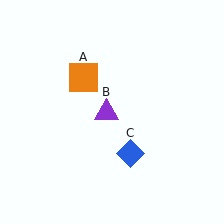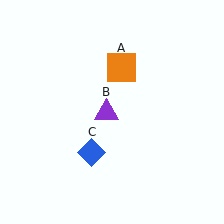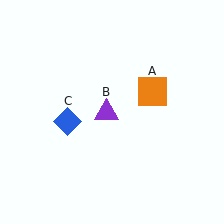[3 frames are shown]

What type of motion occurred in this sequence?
The orange square (object A), blue diamond (object C) rotated clockwise around the center of the scene.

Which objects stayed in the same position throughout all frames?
Purple triangle (object B) remained stationary.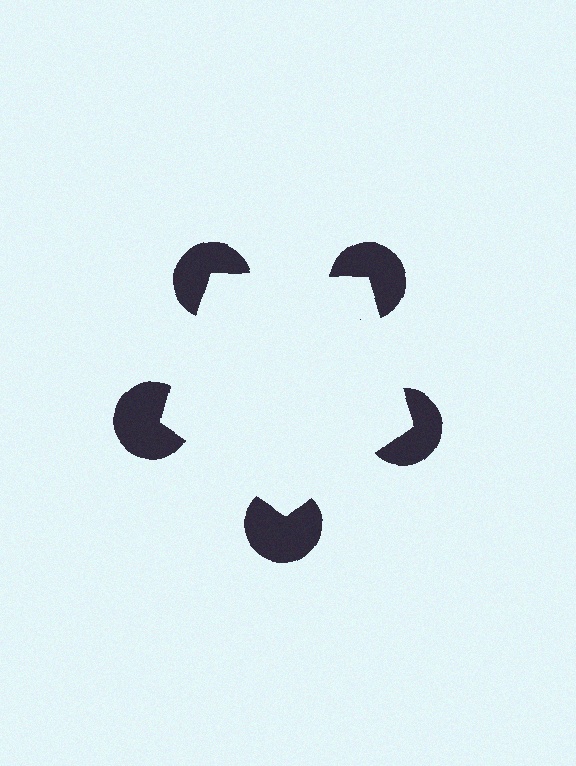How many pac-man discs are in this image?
There are 5 — one at each vertex of the illusory pentagon.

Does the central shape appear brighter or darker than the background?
It typically appears slightly brighter than the background, even though no actual brightness change is drawn.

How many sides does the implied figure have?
5 sides.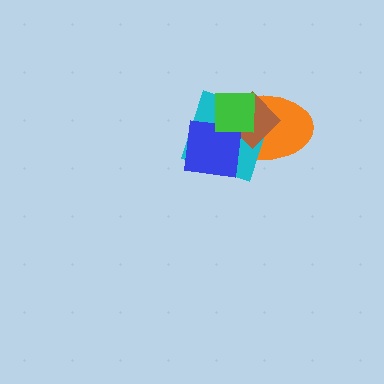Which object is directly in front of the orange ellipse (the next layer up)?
The cyan square is directly in front of the orange ellipse.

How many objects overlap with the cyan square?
4 objects overlap with the cyan square.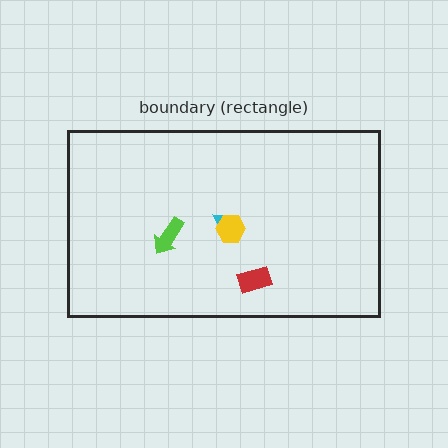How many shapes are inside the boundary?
4 inside, 0 outside.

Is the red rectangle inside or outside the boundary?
Inside.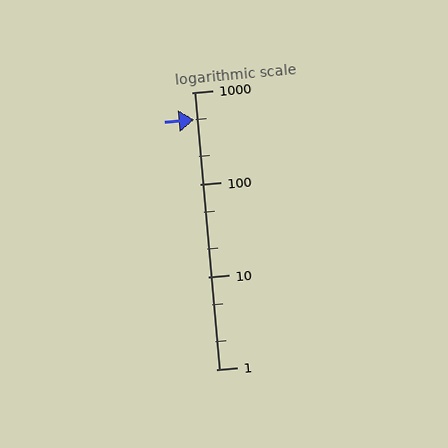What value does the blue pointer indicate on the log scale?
The pointer indicates approximately 500.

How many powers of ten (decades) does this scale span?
The scale spans 3 decades, from 1 to 1000.